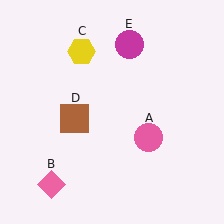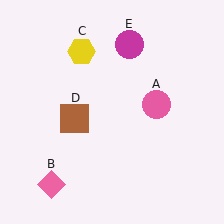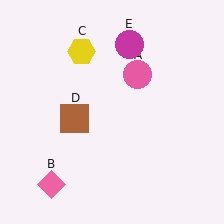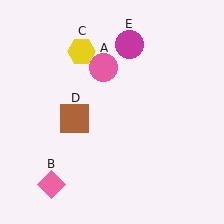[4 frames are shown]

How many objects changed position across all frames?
1 object changed position: pink circle (object A).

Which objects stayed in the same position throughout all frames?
Pink diamond (object B) and yellow hexagon (object C) and brown square (object D) and magenta circle (object E) remained stationary.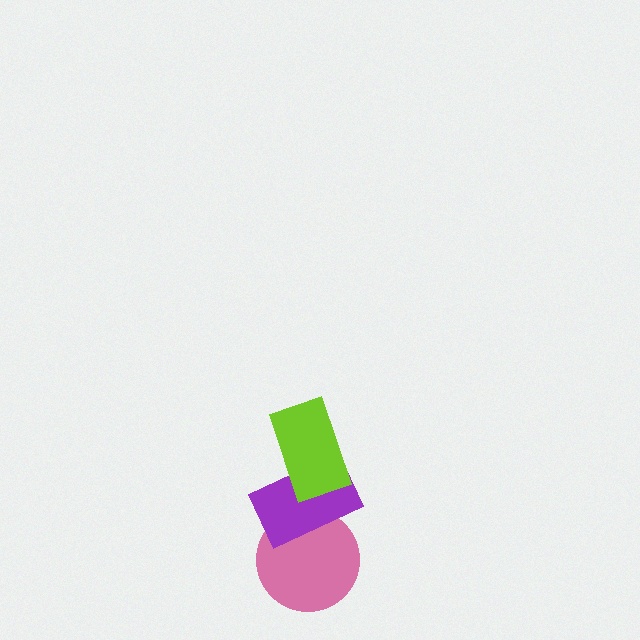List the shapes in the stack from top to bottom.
From top to bottom: the lime rectangle, the purple rectangle, the pink circle.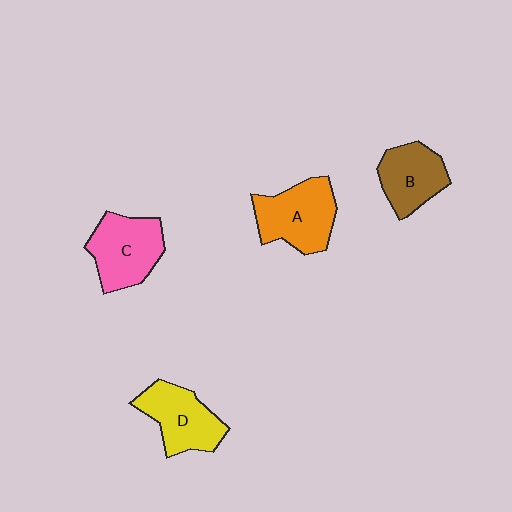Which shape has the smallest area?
Shape B (brown).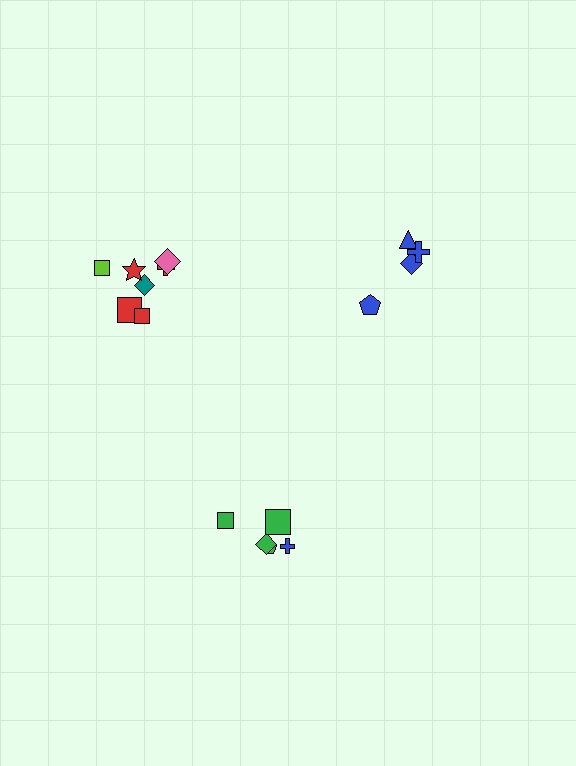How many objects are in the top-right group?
There are 4 objects.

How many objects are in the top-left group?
There are 7 objects.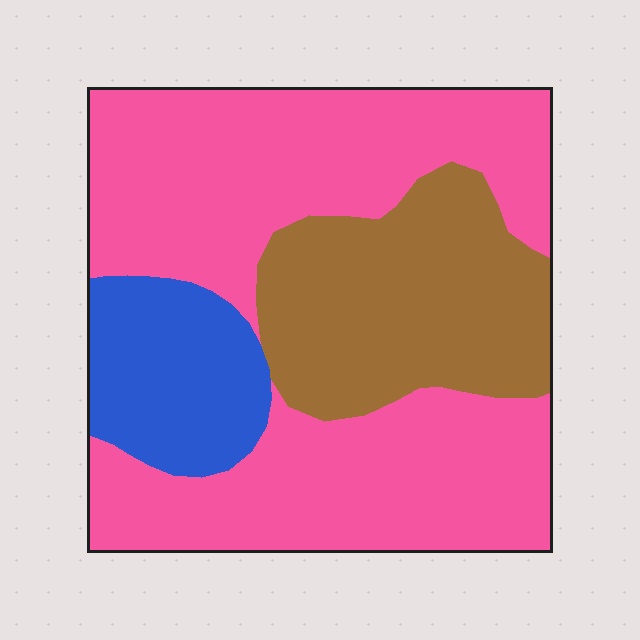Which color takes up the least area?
Blue, at roughly 15%.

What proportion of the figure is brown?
Brown covers roughly 25% of the figure.